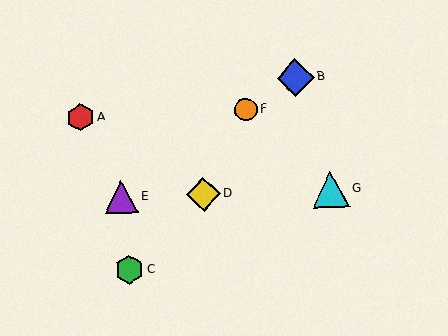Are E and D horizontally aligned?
Yes, both are at y≈197.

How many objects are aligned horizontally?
3 objects (D, E, G) are aligned horizontally.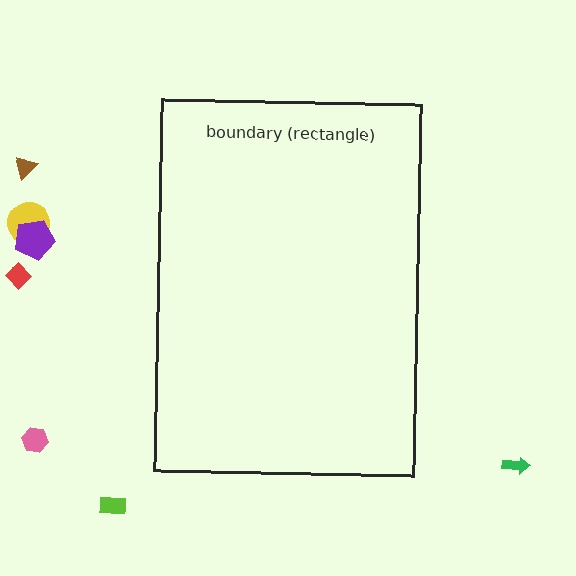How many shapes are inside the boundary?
0 inside, 7 outside.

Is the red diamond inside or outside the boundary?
Outside.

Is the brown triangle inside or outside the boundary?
Outside.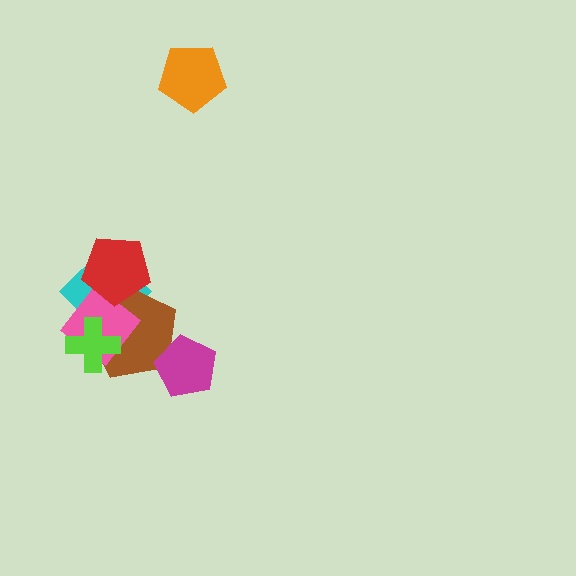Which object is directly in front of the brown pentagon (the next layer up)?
The pink diamond is directly in front of the brown pentagon.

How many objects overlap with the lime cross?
3 objects overlap with the lime cross.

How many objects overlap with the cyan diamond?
4 objects overlap with the cyan diamond.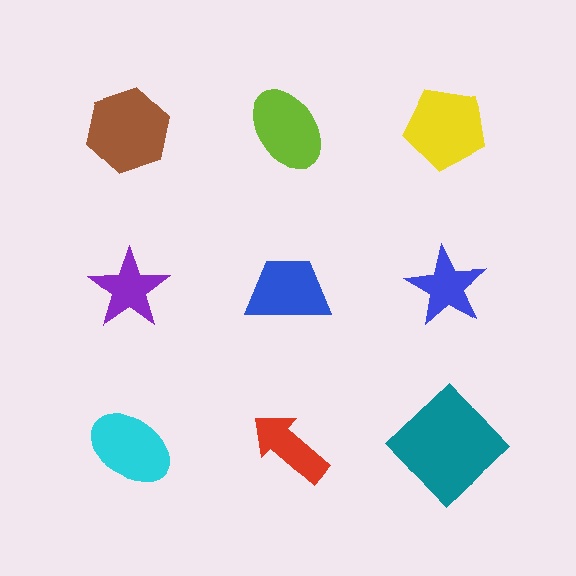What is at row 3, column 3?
A teal diamond.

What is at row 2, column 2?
A blue trapezoid.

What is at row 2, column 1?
A purple star.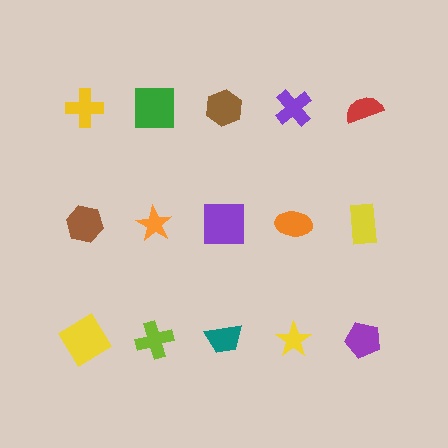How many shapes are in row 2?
5 shapes.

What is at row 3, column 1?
A yellow diamond.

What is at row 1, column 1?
A yellow cross.